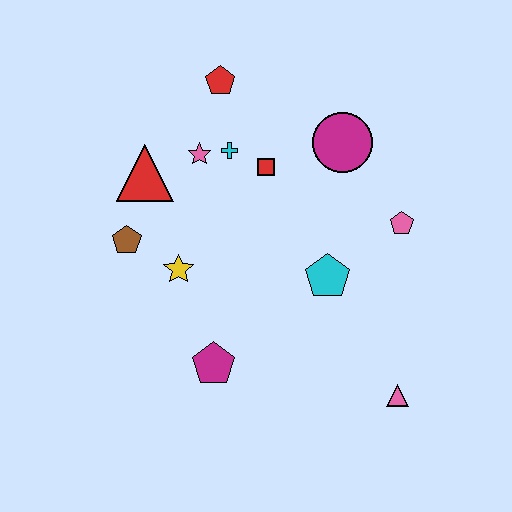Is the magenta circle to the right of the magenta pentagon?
Yes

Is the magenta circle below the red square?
No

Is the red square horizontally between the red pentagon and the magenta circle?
Yes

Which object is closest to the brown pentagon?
The yellow star is closest to the brown pentagon.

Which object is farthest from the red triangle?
The pink triangle is farthest from the red triangle.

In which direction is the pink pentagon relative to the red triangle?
The pink pentagon is to the right of the red triangle.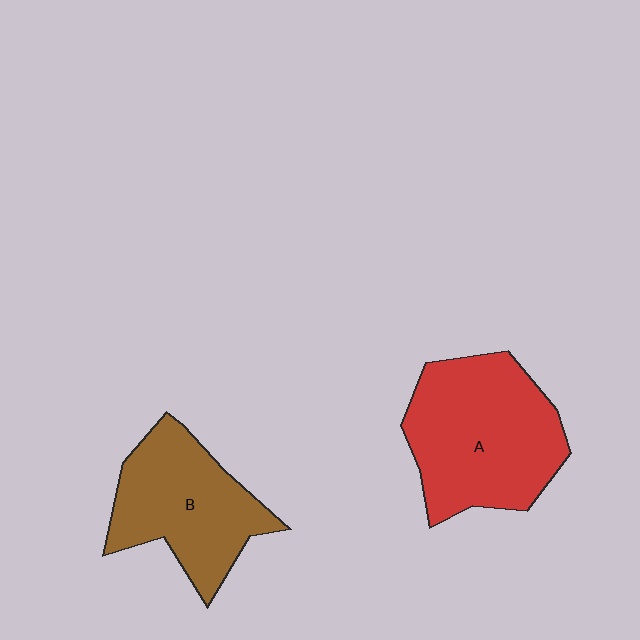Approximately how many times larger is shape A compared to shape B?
Approximately 1.2 times.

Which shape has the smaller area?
Shape B (brown).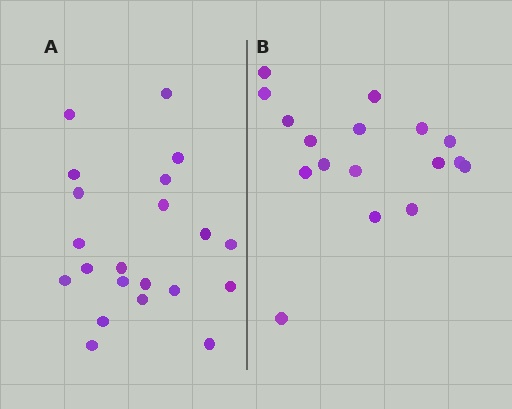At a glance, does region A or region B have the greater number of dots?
Region A (the left region) has more dots.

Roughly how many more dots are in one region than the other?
Region A has about 4 more dots than region B.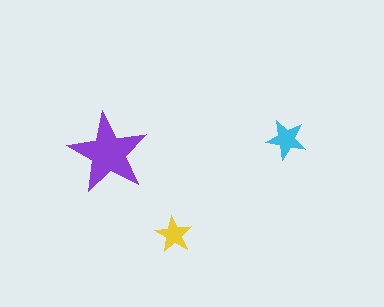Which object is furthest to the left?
The purple star is leftmost.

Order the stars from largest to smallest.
the purple one, the cyan one, the yellow one.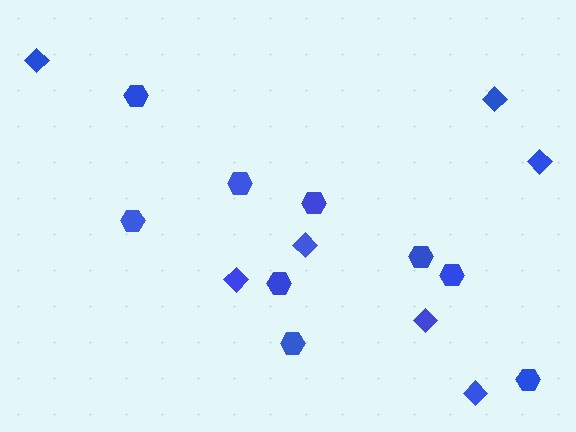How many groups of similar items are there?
There are 2 groups: one group of diamonds (7) and one group of hexagons (9).